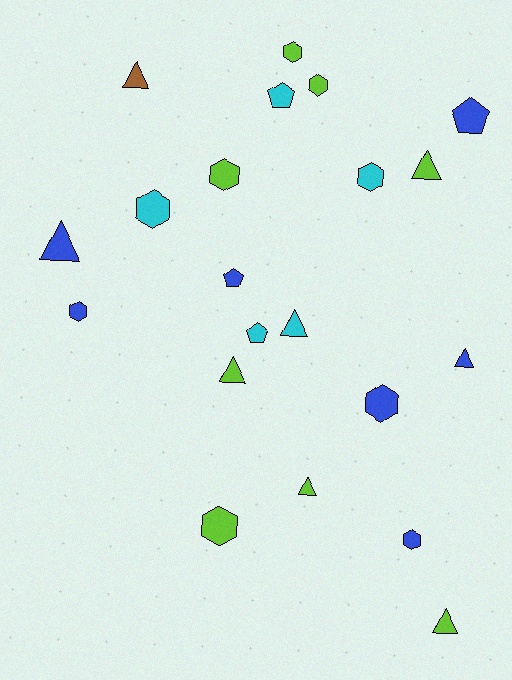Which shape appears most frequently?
Hexagon, with 9 objects.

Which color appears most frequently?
Lime, with 8 objects.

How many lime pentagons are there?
There are no lime pentagons.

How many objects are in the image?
There are 21 objects.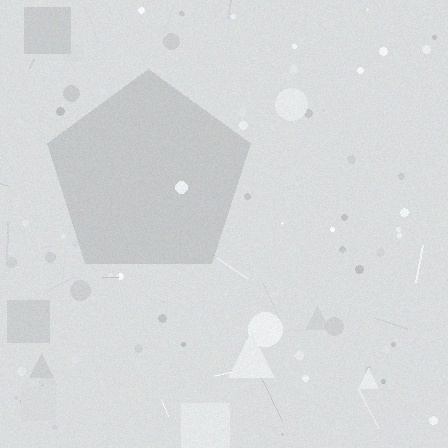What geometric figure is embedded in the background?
A pentagon is embedded in the background.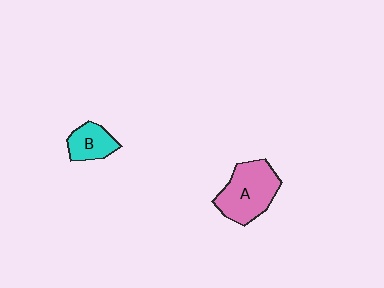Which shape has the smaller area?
Shape B (cyan).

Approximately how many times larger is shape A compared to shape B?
Approximately 1.9 times.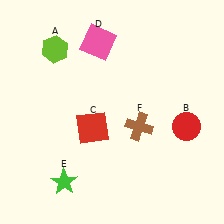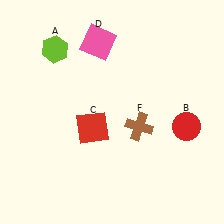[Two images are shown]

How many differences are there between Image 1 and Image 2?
There is 1 difference between the two images.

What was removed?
The green star (E) was removed in Image 2.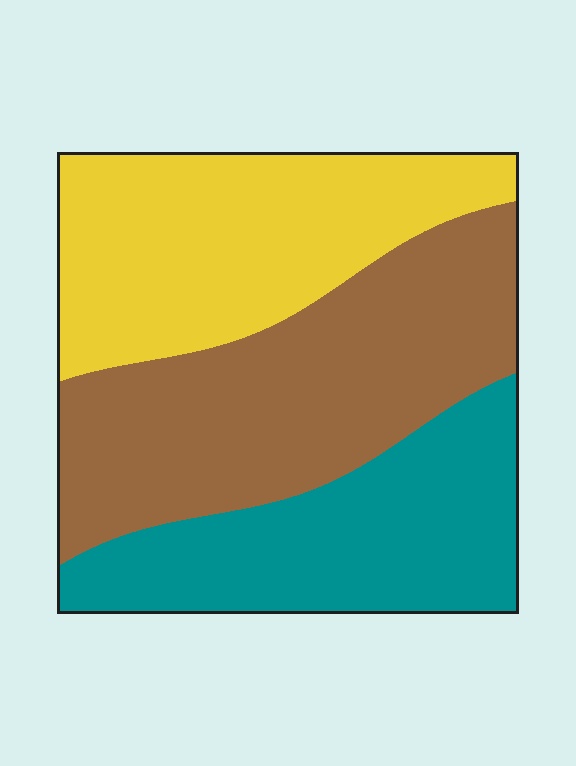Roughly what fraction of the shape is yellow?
Yellow takes up between a sixth and a third of the shape.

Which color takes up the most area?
Brown, at roughly 40%.